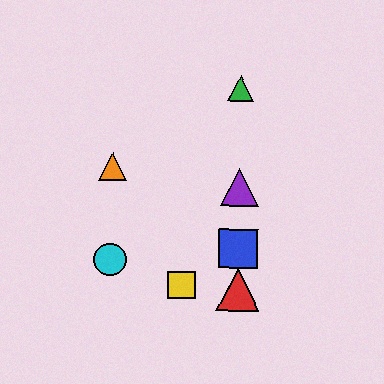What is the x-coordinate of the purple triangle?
The purple triangle is at x≈239.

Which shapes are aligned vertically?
The red triangle, the blue square, the green triangle, the purple triangle are aligned vertically.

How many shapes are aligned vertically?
4 shapes (the red triangle, the blue square, the green triangle, the purple triangle) are aligned vertically.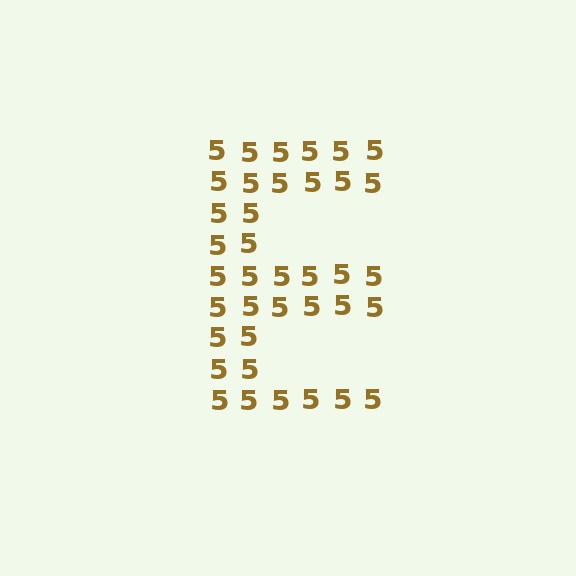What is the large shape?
The large shape is the letter E.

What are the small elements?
The small elements are digit 5's.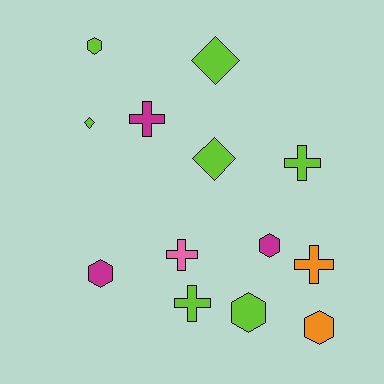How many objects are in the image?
There are 13 objects.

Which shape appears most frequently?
Cross, with 5 objects.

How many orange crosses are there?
There is 1 orange cross.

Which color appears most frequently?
Lime, with 7 objects.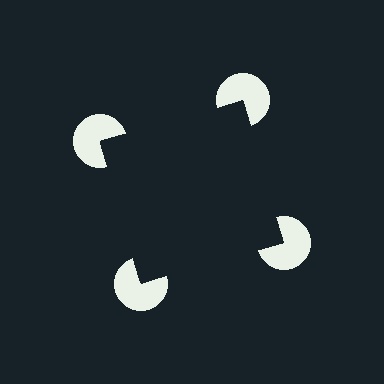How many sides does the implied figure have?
4 sides.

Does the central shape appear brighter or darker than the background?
It typically appears slightly darker than the background, even though no actual brightness change is drawn.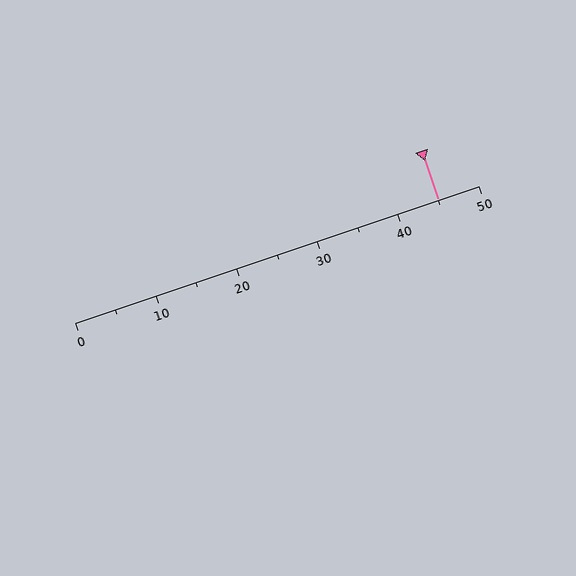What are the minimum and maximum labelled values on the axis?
The axis runs from 0 to 50.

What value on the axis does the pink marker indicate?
The marker indicates approximately 45.